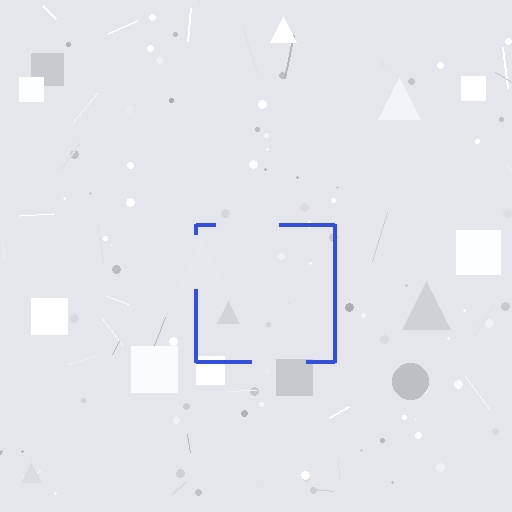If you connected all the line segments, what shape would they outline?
They would outline a square.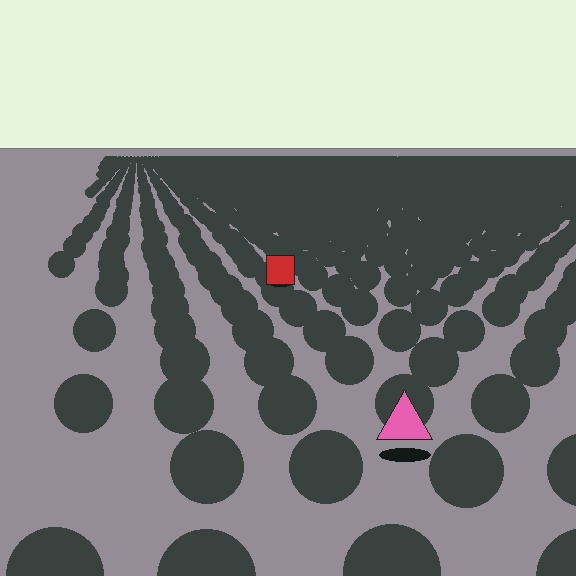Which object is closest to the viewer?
The pink triangle is closest. The texture marks near it are larger and more spread out.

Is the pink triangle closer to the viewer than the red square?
Yes. The pink triangle is closer — you can tell from the texture gradient: the ground texture is coarser near it.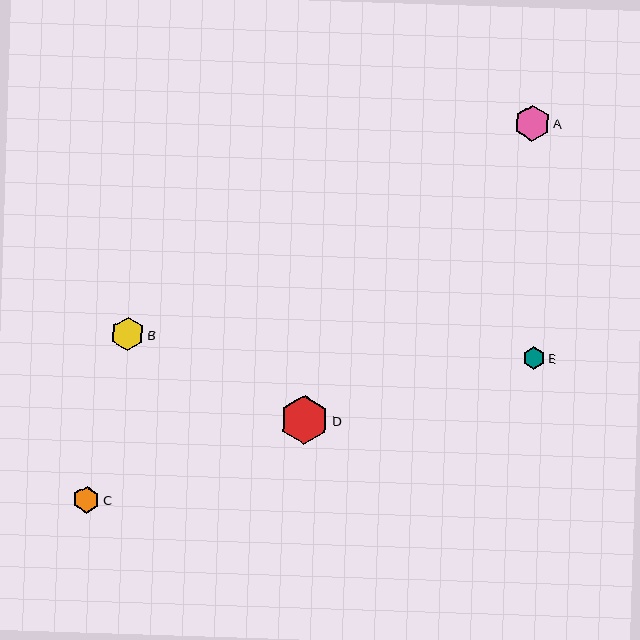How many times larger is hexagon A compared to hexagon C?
Hexagon A is approximately 1.3 times the size of hexagon C.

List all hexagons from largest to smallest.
From largest to smallest: D, A, B, C, E.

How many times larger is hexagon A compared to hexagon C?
Hexagon A is approximately 1.3 times the size of hexagon C.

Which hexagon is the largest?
Hexagon D is the largest with a size of approximately 48 pixels.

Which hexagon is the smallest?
Hexagon E is the smallest with a size of approximately 22 pixels.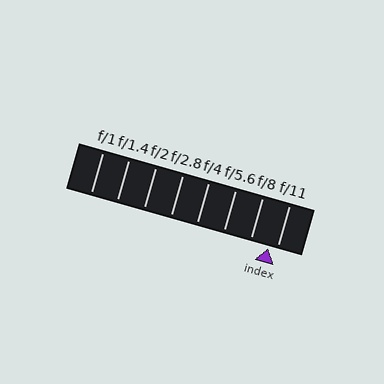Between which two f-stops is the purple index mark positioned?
The index mark is between f/8 and f/11.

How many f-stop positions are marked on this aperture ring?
There are 8 f-stop positions marked.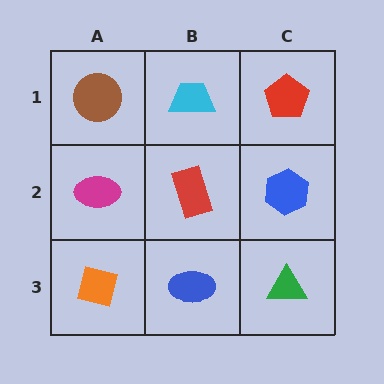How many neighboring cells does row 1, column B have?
3.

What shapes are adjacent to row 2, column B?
A cyan trapezoid (row 1, column B), a blue ellipse (row 3, column B), a magenta ellipse (row 2, column A), a blue hexagon (row 2, column C).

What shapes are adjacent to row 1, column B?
A red rectangle (row 2, column B), a brown circle (row 1, column A), a red pentagon (row 1, column C).